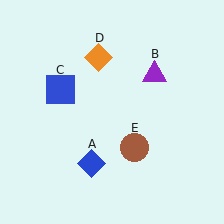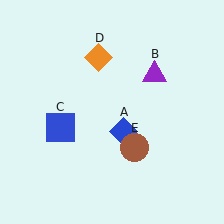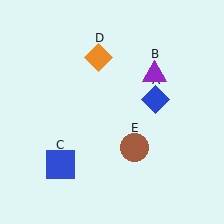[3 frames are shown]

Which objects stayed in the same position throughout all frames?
Purple triangle (object B) and orange diamond (object D) and brown circle (object E) remained stationary.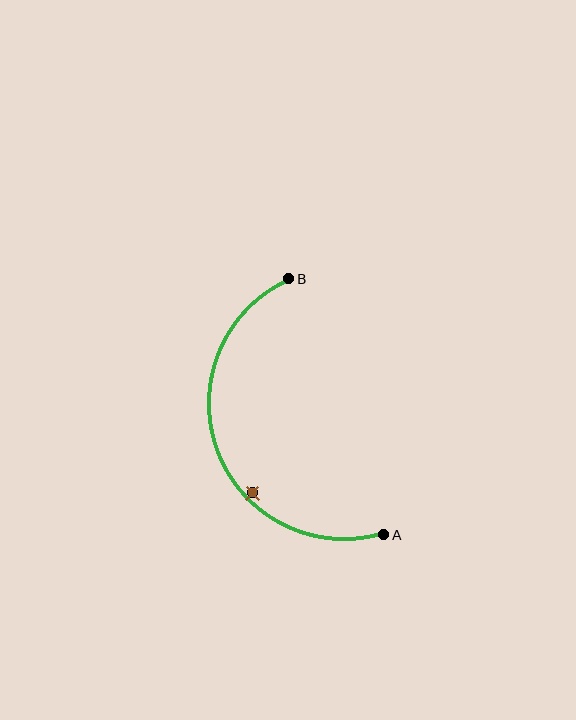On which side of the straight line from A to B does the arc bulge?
The arc bulges to the left of the straight line connecting A and B.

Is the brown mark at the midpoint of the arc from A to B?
No — the brown mark does not lie on the arc at all. It sits slightly inside the curve.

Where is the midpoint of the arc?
The arc midpoint is the point on the curve farthest from the straight line joining A and B. It sits to the left of that line.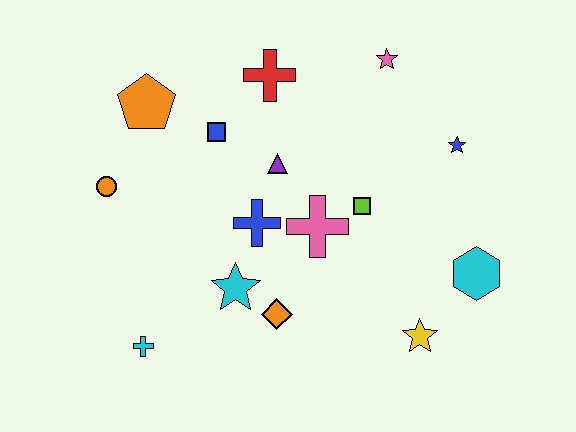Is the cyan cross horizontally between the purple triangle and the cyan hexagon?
No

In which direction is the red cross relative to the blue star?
The red cross is to the left of the blue star.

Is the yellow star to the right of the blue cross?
Yes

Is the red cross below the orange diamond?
No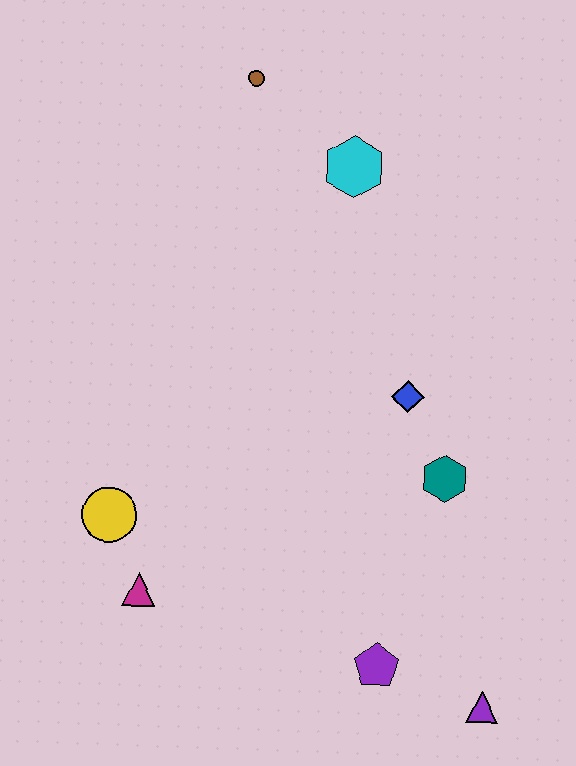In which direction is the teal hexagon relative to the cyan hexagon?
The teal hexagon is below the cyan hexagon.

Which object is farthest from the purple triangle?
The brown circle is farthest from the purple triangle.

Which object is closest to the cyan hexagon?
The brown circle is closest to the cyan hexagon.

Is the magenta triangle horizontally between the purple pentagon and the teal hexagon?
No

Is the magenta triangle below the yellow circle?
Yes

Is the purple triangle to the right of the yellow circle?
Yes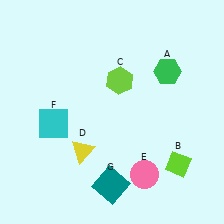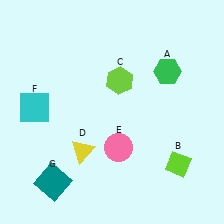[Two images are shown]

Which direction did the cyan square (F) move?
The cyan square (F) moved left.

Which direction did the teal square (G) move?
The teal square (G) moved left.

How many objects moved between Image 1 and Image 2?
3 objects moved between the two images.